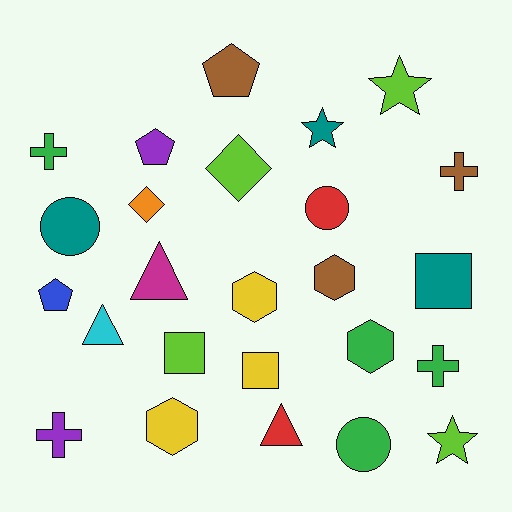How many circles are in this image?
There are 3 circles.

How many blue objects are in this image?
There is 1 blue object.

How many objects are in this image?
There are 25 objects.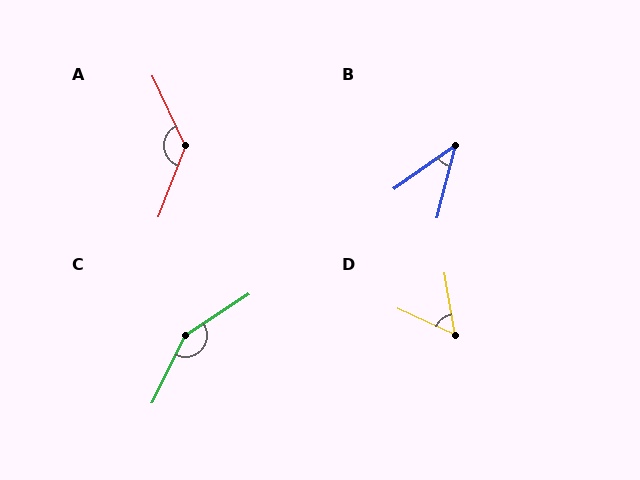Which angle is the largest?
C, at approximately 150 degrees.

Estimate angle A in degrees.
Approximately 135 degrees.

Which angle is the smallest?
B, at approximately 41 degrees.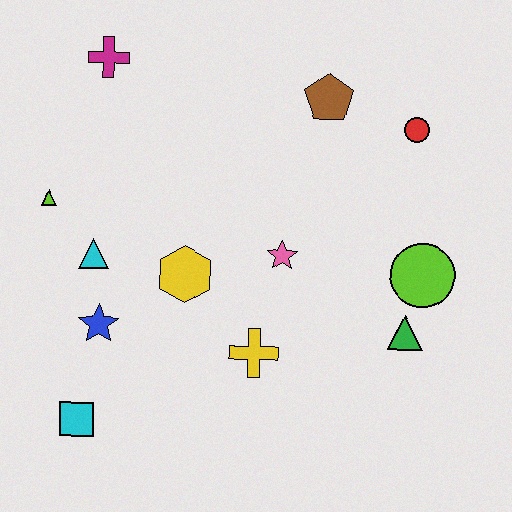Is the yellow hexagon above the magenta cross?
No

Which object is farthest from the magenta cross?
The green triangle is farthest from the magenta cross.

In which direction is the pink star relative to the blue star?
The pink star is to the right of the blue star.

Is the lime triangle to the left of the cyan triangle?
Yes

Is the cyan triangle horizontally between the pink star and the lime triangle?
Yes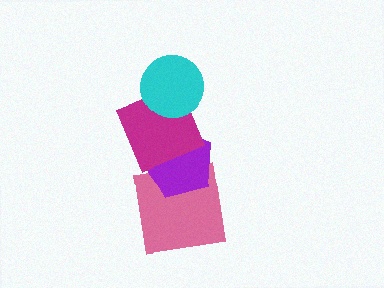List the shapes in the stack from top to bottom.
From top to bottom: the cyan circle, the magenta square, the purple pentagon, the pink square.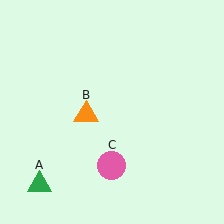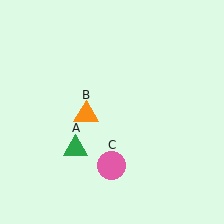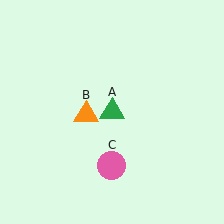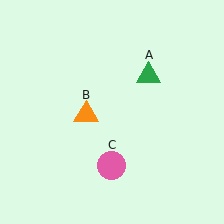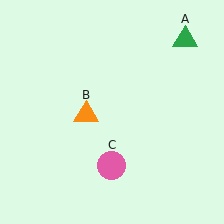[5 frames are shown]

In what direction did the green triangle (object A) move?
The green triangle (object A) moved up and to the right.